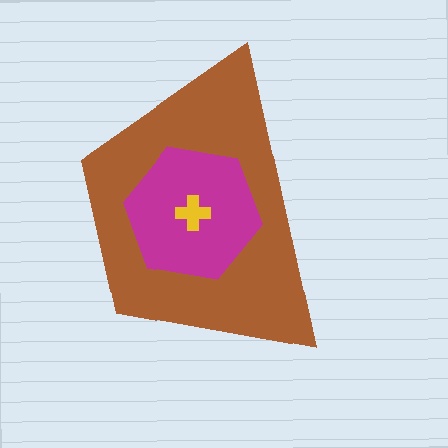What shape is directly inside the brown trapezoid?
The magenta hexagon.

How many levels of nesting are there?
3.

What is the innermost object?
The yellow cross.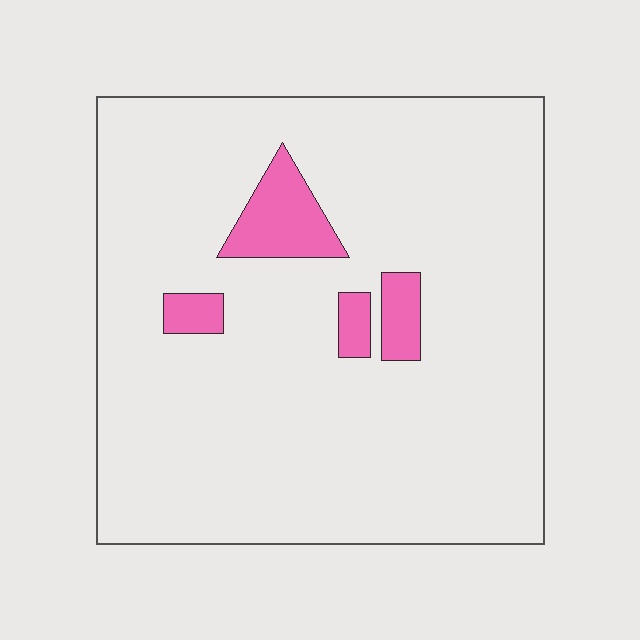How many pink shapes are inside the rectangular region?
4.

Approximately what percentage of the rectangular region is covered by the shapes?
Approximately 10%.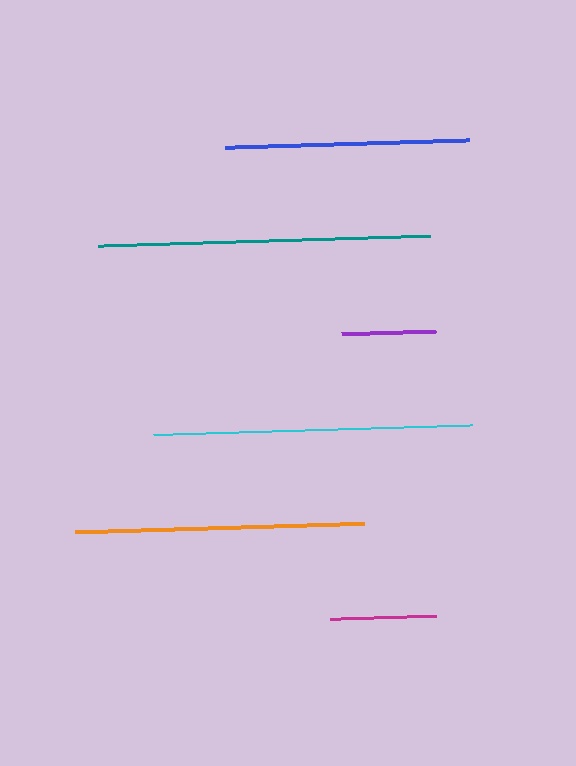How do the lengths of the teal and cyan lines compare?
The teal and cyan lines are approximately the same length.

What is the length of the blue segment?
The blue segment is approximately 245 pixels long.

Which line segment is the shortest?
The purple line is the shortest at approximately 95 pixels.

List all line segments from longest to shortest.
From longest to shortest: teal, cyan, orange, blue, magenta, purple.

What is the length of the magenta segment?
The magenta segment is approximately 105 pixels long.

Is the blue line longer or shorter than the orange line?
The orange line is longer than the blue line.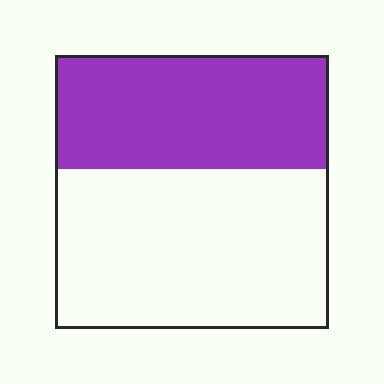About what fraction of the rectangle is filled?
About two fifths (2/5).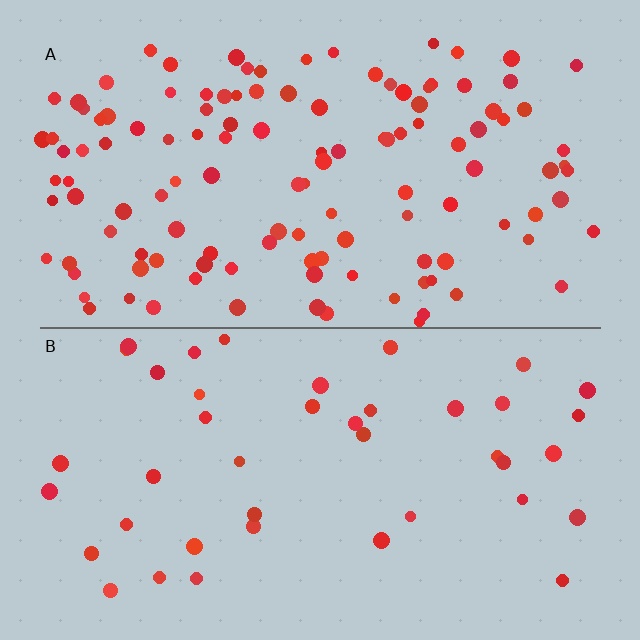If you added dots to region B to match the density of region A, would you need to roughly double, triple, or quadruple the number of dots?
Approximately triple.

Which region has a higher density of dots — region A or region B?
A (the top).